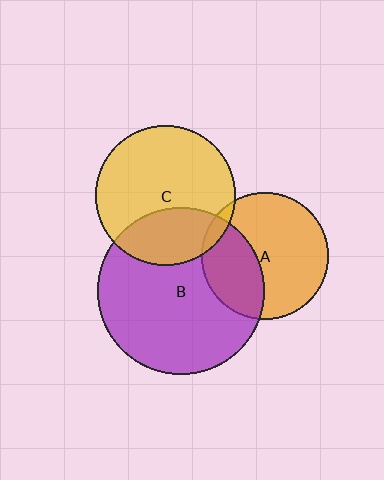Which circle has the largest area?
Circle B (purple).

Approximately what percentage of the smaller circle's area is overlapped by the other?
Approximately 30%.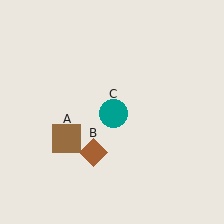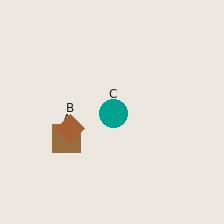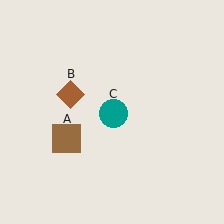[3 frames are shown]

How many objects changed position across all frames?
1 object changed position: brown diamond (object B).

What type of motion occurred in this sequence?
The brown diamond (object B) rotated clockwise around the center of the scene.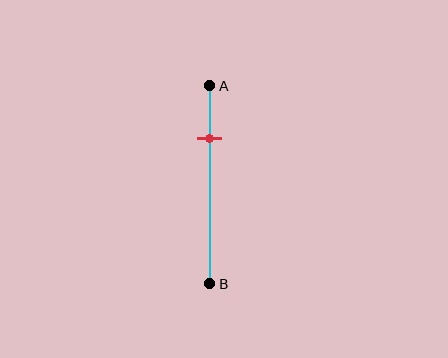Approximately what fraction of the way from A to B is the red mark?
The red mark is approximately 25% of the way from A to B.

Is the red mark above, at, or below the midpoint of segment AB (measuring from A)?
The red mark is above the midpoint of segment AB.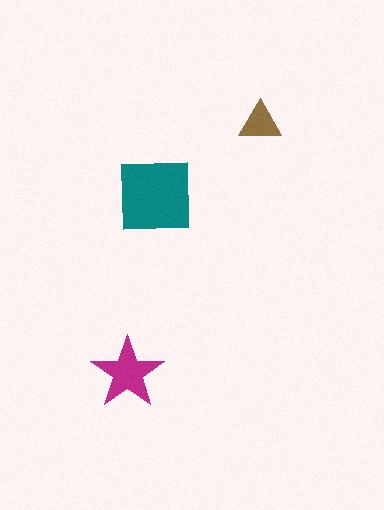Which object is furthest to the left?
The magenta star is leftmost.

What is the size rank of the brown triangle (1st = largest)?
3rd.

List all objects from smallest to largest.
The brown triangle, the magenta star, the teal square.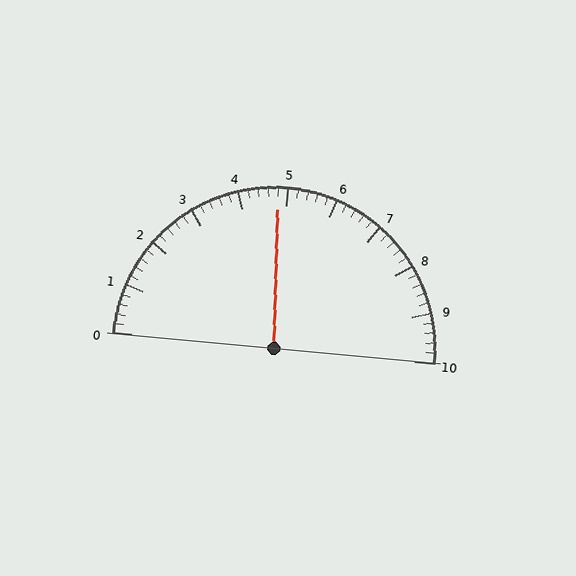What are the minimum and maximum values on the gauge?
The gauge ranges from 0 to 10.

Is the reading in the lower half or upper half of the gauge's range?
The reading is in the lower half of the range (0 to 10).